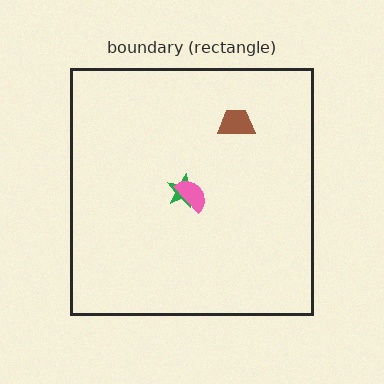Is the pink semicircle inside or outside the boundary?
Inside.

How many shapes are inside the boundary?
3 inside, 0 outside.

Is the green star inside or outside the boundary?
Inside.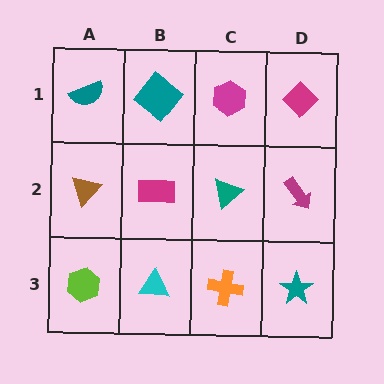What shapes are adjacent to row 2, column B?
A teal diamond (row 1, column B), a cyan triangle (row 3, column B), a brown triangle (row 2, column A), a teal triangle (row 2, column C).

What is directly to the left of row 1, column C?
A teal diamond.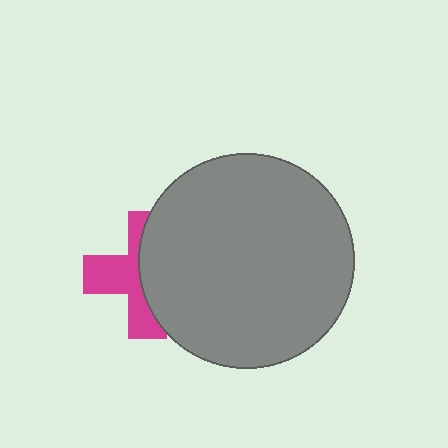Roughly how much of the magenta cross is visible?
About half of it is visible (roughly 47%).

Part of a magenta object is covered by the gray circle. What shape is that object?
It is a cross.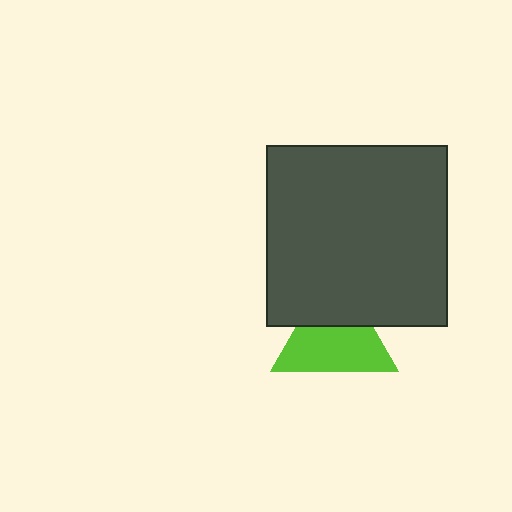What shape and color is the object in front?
The object in front is a dark gray square.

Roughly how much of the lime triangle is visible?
About half of it is visible (roughly 63%).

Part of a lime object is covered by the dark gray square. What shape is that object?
It is a triangle.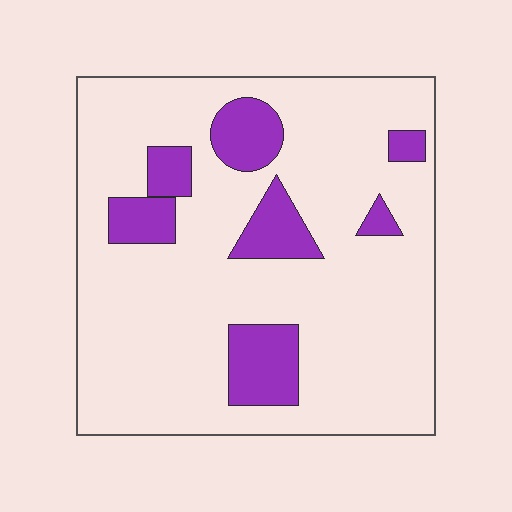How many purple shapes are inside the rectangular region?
7.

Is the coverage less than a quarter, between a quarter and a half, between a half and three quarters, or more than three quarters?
Less than a quarter.